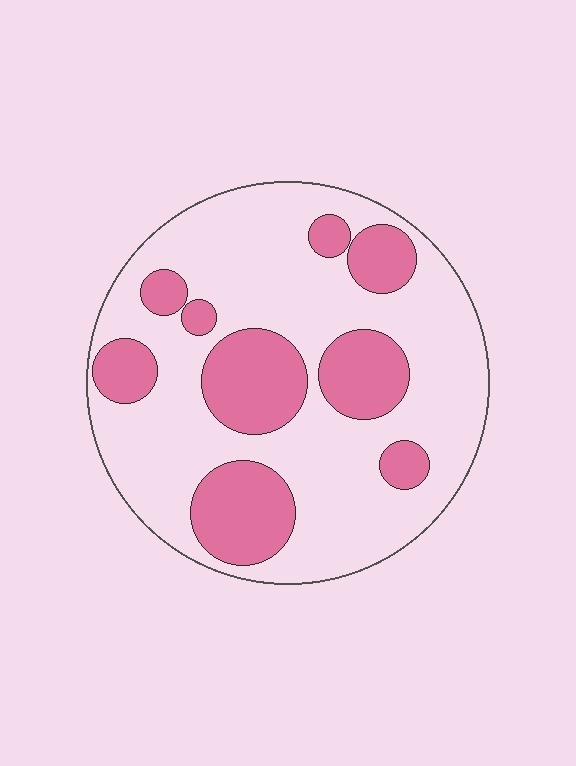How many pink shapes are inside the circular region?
9.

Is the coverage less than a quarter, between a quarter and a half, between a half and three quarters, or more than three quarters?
Between a quarter and a half.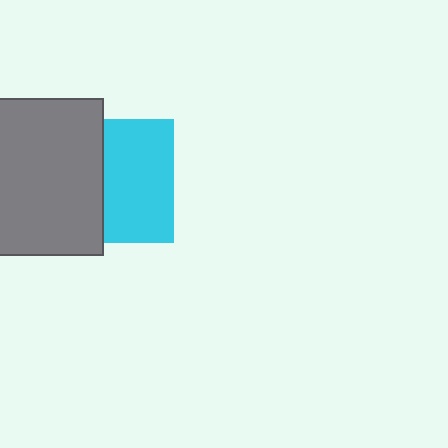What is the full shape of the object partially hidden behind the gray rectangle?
The partially hidden object is a cyan square.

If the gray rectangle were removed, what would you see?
You would see the complete cyan square.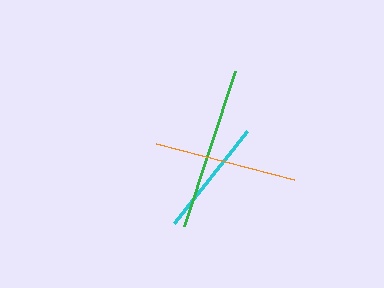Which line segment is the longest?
The green line is the longest at approximately 164 pixels.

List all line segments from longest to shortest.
From longest to shortest: green, orange, cyan.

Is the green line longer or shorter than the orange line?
The green line is longer than the orange line.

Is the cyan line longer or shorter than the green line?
The green line is longer than the cyan line.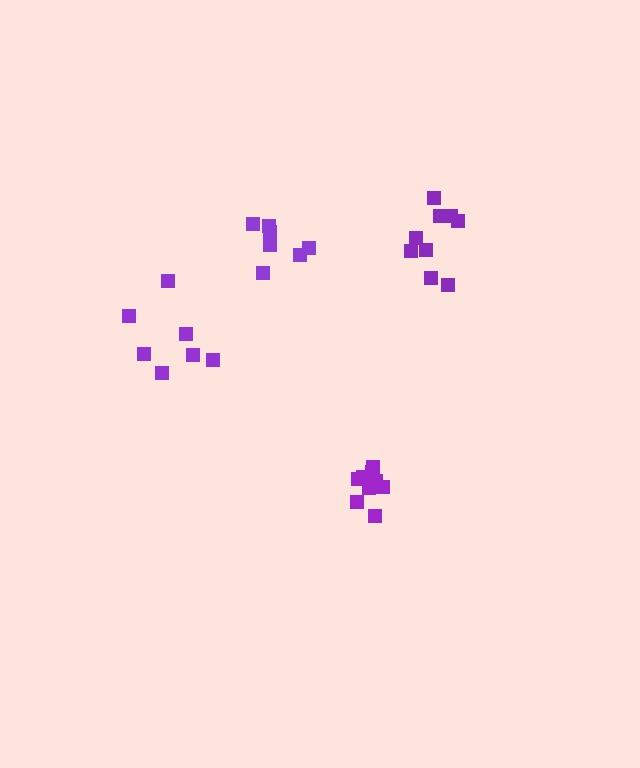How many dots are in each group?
Group 1: 9 dots, Group 2: 9 dots, Group 3: 9 dots, Group 4: 7 dots (34 total).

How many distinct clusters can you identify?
There are 4 distinct clusters.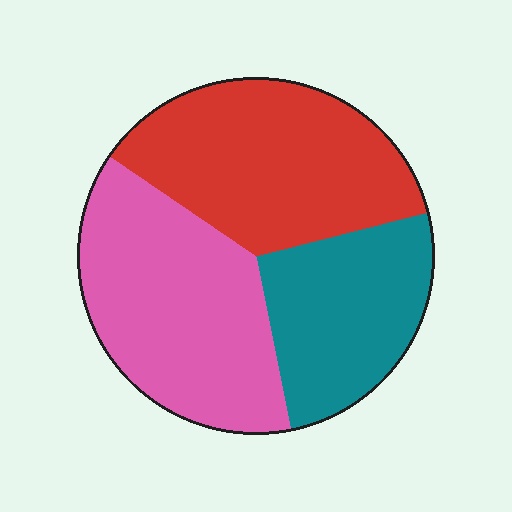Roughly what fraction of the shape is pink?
Pink takes up about three eighths (3/8) of the shape.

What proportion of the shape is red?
Red takes up between a third and a half of the shape.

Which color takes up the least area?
Teal, at roughly 25%.